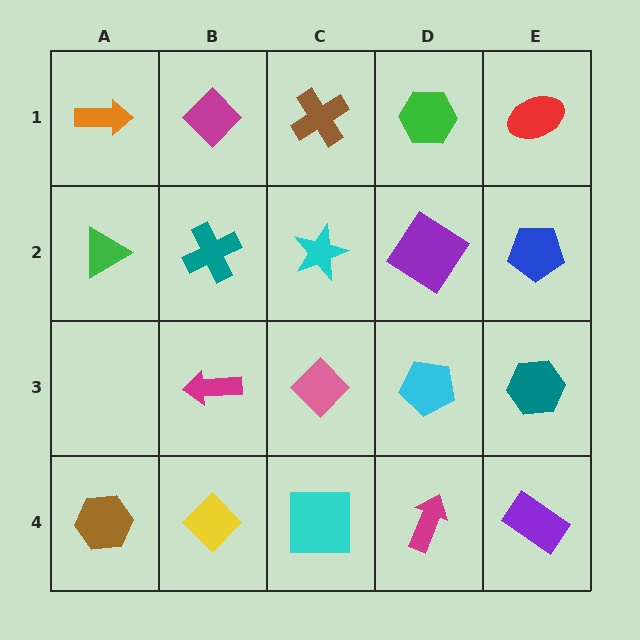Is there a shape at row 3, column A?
No, that cell is empty.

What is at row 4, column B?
A yellow diamond.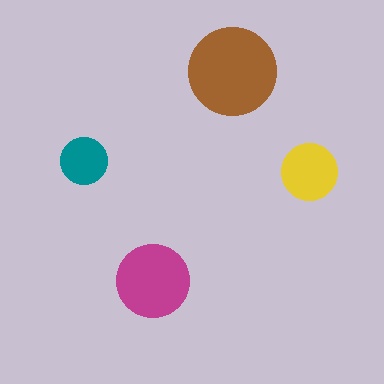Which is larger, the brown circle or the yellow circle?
The brown one.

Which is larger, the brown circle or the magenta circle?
The brown one.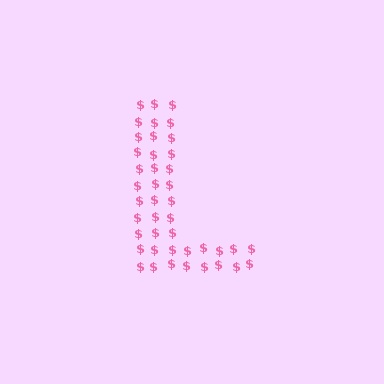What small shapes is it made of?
It is made of small dollar signs.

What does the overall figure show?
The overall figure shows the letter L.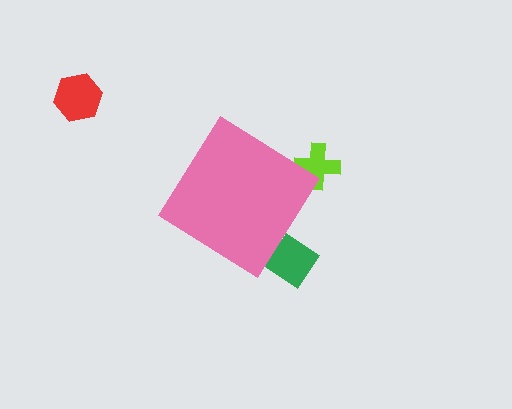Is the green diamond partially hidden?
Yes, the green diamond is partially hidden behind the pink diamond.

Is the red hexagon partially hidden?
No, the red hexagon is fully visible.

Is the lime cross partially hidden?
Yes, the lime cross is partially hidden behind the pink diamond.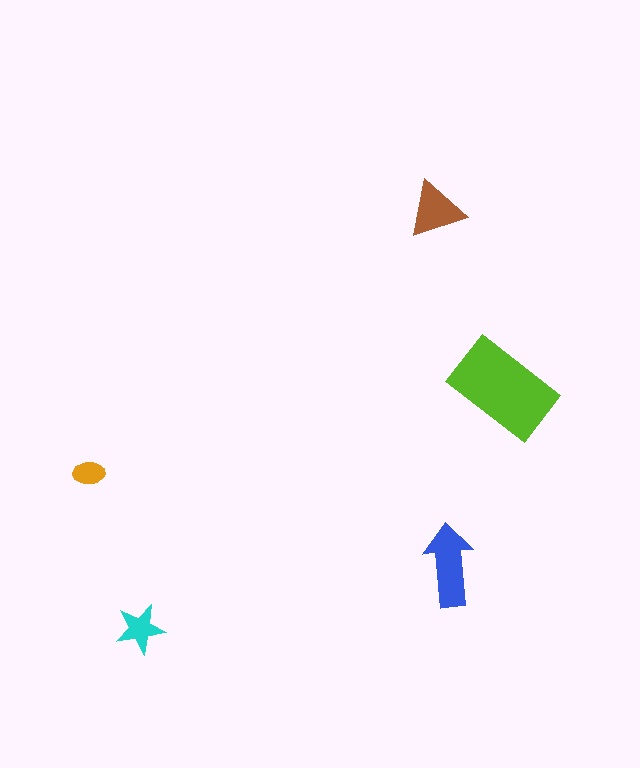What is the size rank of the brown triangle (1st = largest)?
3rd.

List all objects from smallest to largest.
The orange ellipse, the cyan star, the brown triangle, the blue arrow, the lime rectangle.